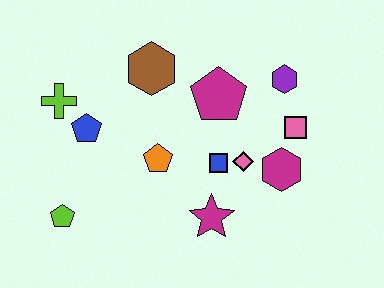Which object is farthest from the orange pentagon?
The purple hexagon is farthest from the orange pentagon.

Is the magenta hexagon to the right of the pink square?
No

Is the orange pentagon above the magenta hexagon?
Yes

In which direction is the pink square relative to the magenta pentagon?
The pink square is to the right of the magenta pentagon.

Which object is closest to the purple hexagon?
The pink square is closest to the purple hexagon.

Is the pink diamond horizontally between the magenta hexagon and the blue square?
Yes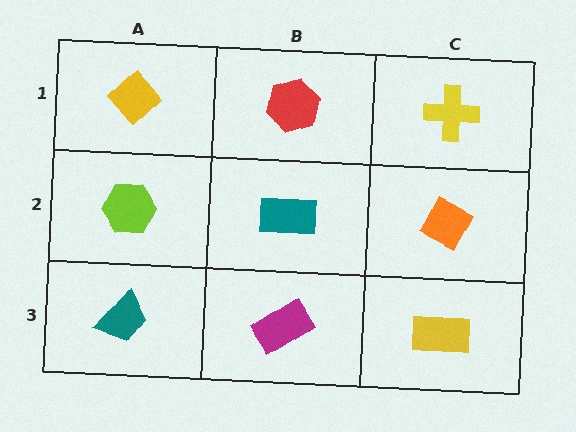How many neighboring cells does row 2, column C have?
3.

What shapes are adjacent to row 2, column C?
A yellow cross (row 1, column C), a yellow rectangle (row 3, column C), a teal rectangle (row 2, column B).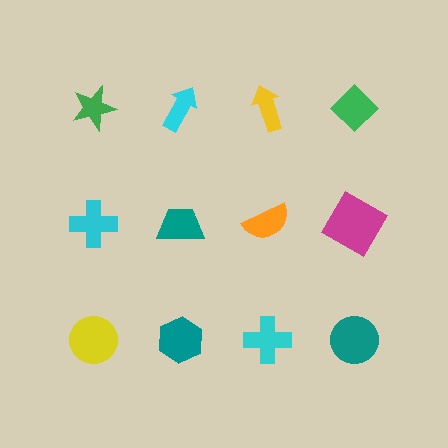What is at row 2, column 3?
An orange semicircle.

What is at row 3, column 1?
A yellow circle.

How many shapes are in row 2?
4 shapes.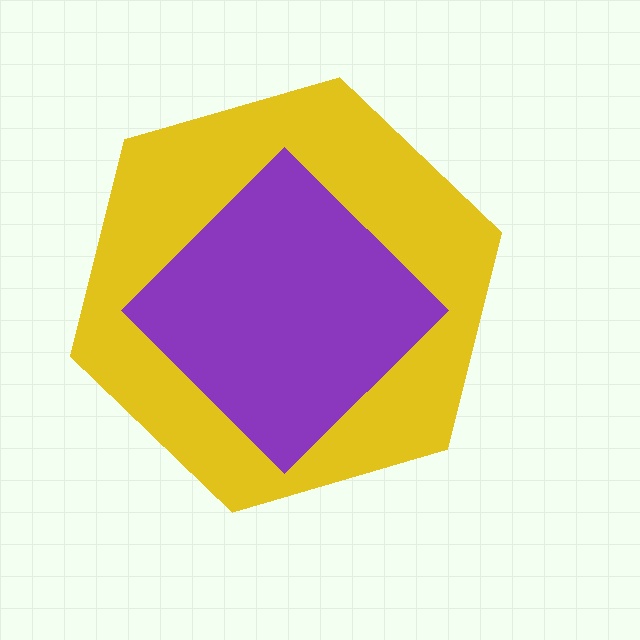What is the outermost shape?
The yellow hexagon.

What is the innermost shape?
The purple diamond.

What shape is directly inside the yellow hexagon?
The purple diamond.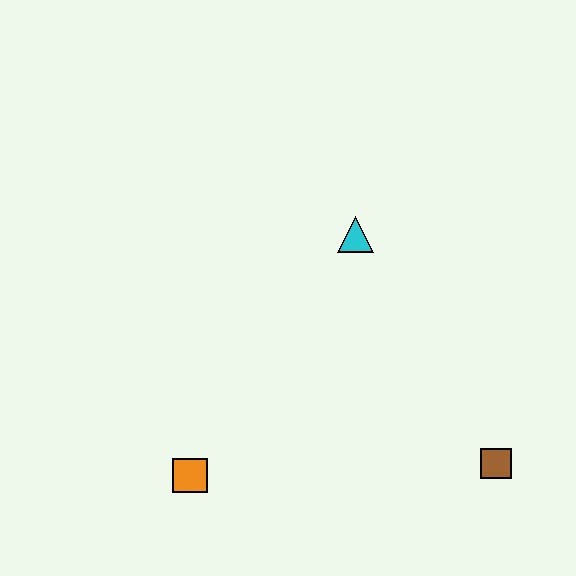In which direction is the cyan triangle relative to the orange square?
The cyan triangle is above the orange square.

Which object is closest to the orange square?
The cyan triangle is closest to the orange square.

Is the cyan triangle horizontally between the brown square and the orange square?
Yes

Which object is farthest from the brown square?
The orange square is farthest from the brown square.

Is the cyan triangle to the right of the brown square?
No